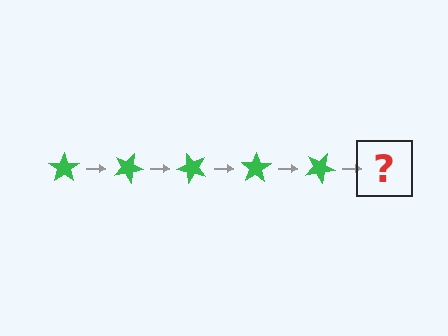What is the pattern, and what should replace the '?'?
The pattern is that the star rotates 25 degrees each step. The '?' should be a green star rotated 125 degrees.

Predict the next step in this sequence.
The next step is a green star rotated 125 degrees.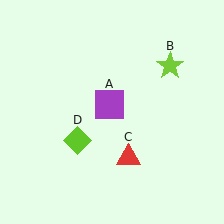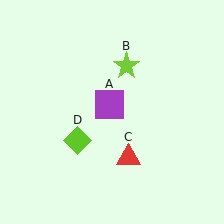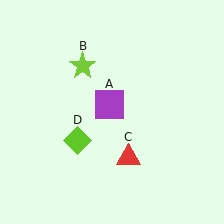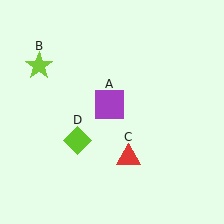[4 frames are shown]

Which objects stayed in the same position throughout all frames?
Purple square (object A) and red triangle (object C) and lime diamond (object D) remained stationary.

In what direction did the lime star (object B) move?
The lime star (object B) moved left.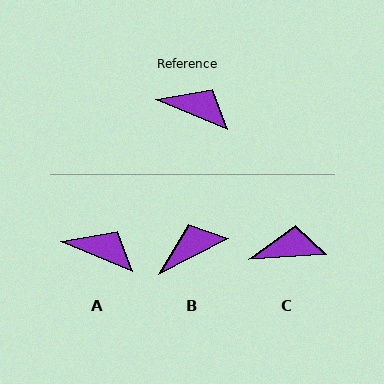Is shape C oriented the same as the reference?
No, it is off by about 26 degrees.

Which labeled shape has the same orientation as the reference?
A.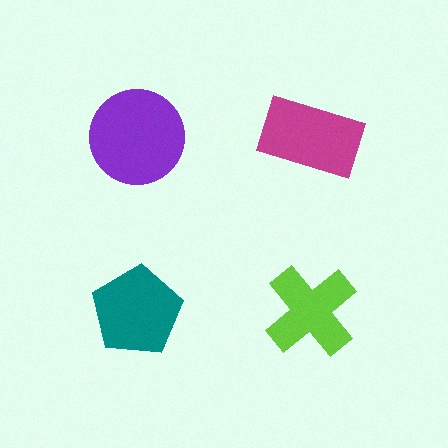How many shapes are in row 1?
2 shapes.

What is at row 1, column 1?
A purple circle.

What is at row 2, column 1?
A teal pentagon.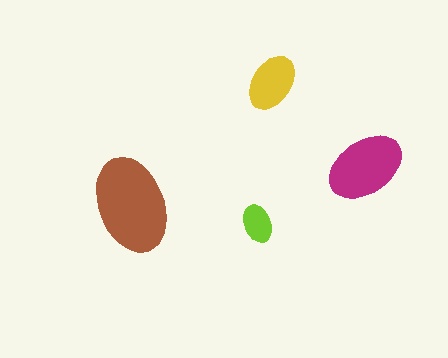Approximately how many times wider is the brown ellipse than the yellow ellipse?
About 1.5 times wider.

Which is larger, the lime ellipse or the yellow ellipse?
The yellow one.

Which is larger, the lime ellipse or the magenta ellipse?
The magenta one.